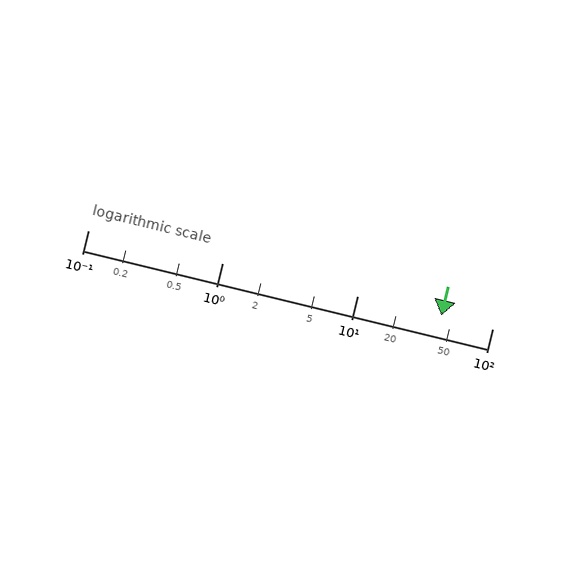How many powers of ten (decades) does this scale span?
The scale spans 3 decades, from 0.1 to 100.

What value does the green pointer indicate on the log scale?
The pointer indicates approximately 42.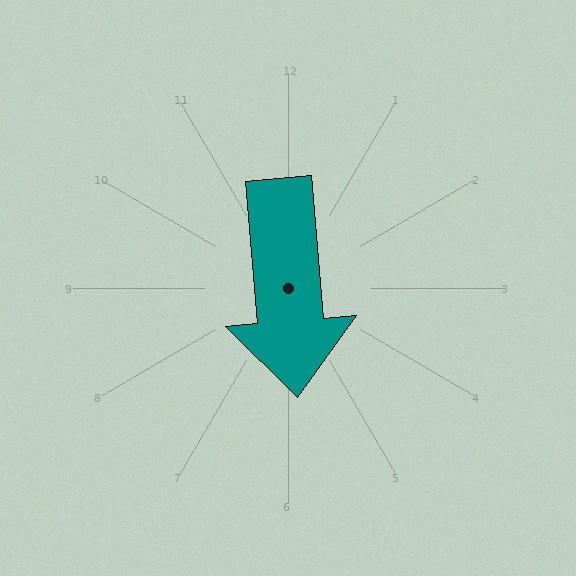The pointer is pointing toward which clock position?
Roughly 6 o'clock.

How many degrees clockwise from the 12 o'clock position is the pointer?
Approximately 175 degrees.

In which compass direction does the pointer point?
South.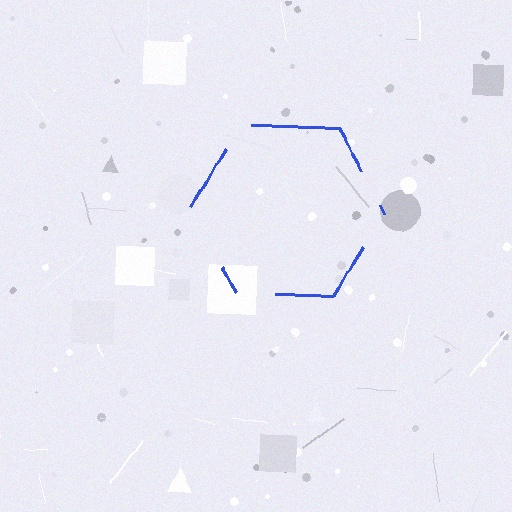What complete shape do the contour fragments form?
The contour fragments form a hexagon.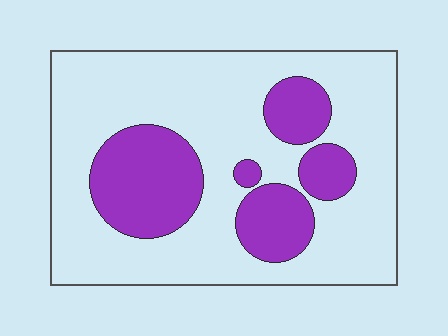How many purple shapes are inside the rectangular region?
5.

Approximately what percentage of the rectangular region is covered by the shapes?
Approximately 25%.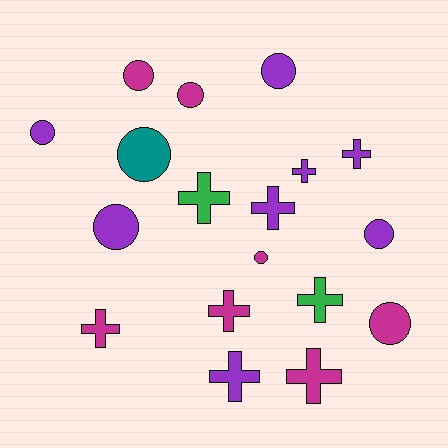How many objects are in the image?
There are 18 objects.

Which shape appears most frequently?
Cross, with 9 objects.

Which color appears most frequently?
Purple, with 8 objects.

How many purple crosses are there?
There are 4 purple crosses.